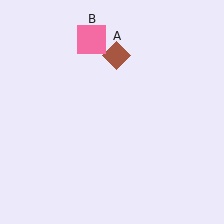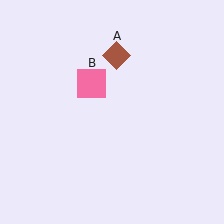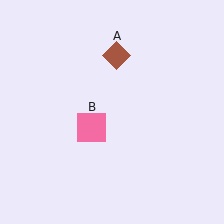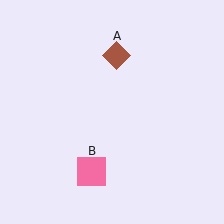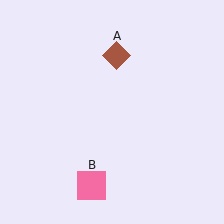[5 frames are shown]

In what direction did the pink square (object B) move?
The pink square (object B) moved down.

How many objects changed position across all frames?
1 object changed position: pink square (object B).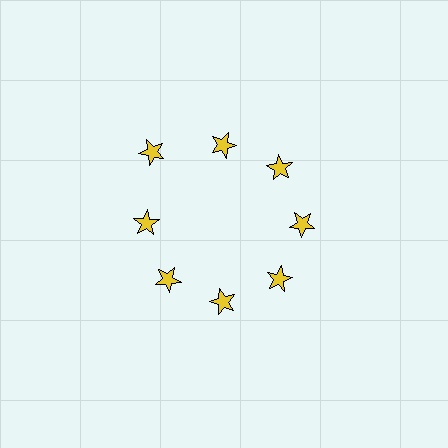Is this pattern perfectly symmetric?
No. The 8 yellow stars are arranged in a ring, but one element near the 10 o'clock position is pushed outward from the center, breaking the 8-fold rotational symmetry.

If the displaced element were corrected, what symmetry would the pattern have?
It would have 8-fold rotational symmetry — the pattern would map onto itself every 45 degrees.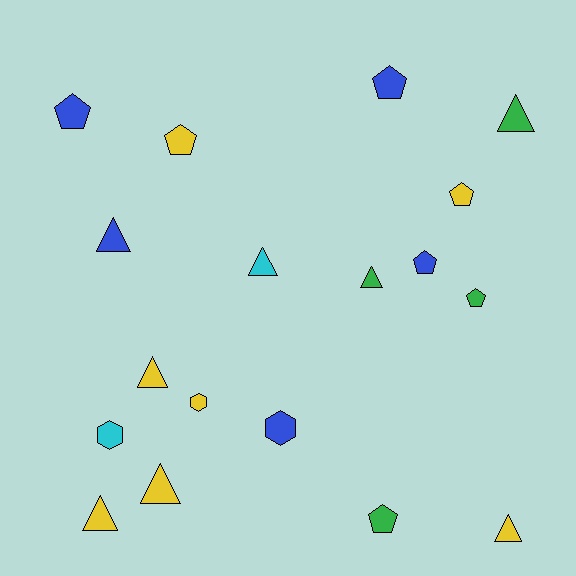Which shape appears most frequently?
Triangle, with 8 objects.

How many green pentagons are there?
There are 2 green pentagons.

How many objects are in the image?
There are 18 objects.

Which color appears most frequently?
Yellow, with 7 objects.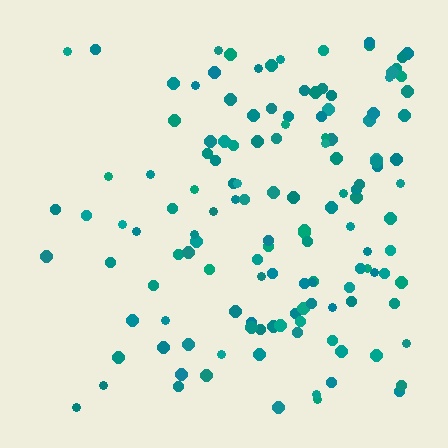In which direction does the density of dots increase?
From left to right, with the right side densest.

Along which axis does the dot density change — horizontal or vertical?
Horizontal.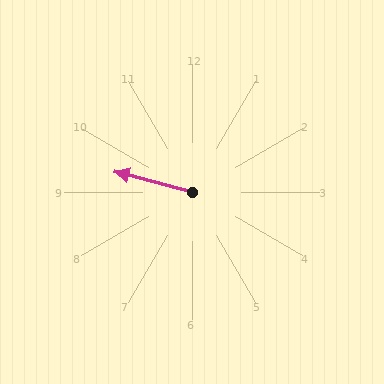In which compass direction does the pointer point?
West.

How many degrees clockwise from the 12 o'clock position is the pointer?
Approximately 285 degrees.